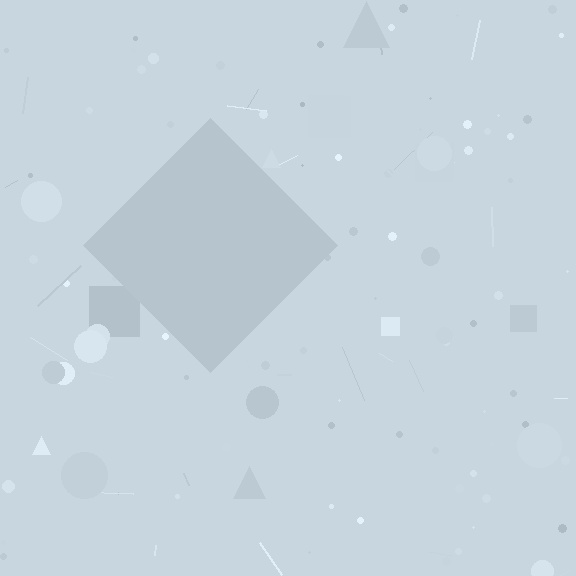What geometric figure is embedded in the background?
A diamond is embedded in the background.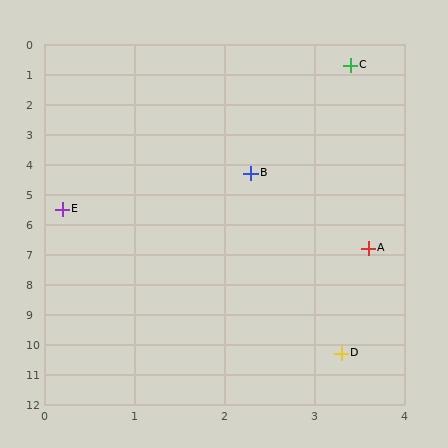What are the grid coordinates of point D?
Point D is at approximately (3.3, 10.3).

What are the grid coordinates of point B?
Point B is at approximately (2.3, 4.3).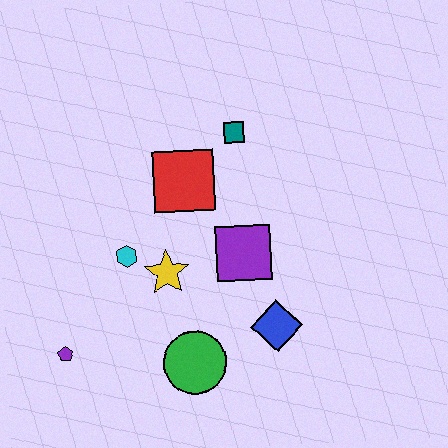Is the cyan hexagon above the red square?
No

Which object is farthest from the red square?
The purple pentagon is farthest from the red square.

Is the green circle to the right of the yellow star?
Yes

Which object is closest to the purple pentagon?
The cyan hexagon is closest to the purple pentagon.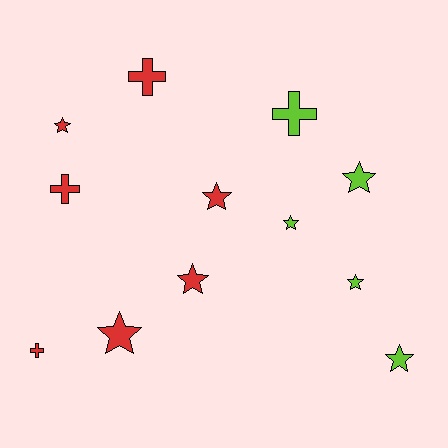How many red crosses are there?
There are 3 red crosses.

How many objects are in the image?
There are 12 objects.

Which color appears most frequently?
Red, with 7 objects.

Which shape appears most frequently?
Star, with 8 objects.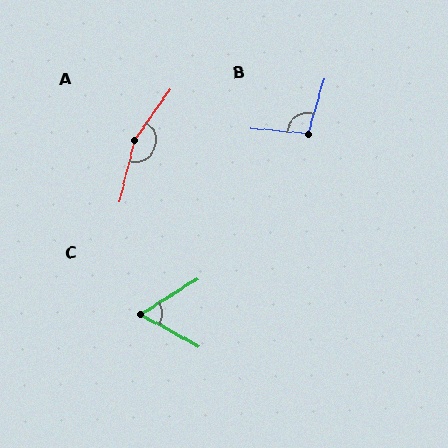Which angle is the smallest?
C, at approximately 61 degrees.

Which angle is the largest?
A, at approximately 159 degrees.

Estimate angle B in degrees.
Approximately 101 degrees.